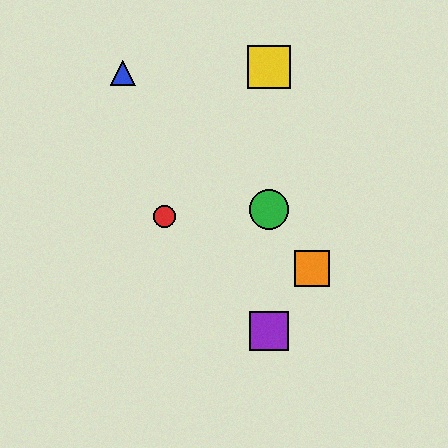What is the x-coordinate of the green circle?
The green circle is at x≈269.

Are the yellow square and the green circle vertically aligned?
Yes, both are at x≈269.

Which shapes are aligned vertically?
The green circle, the yellow square, the purple square are aligned vertically.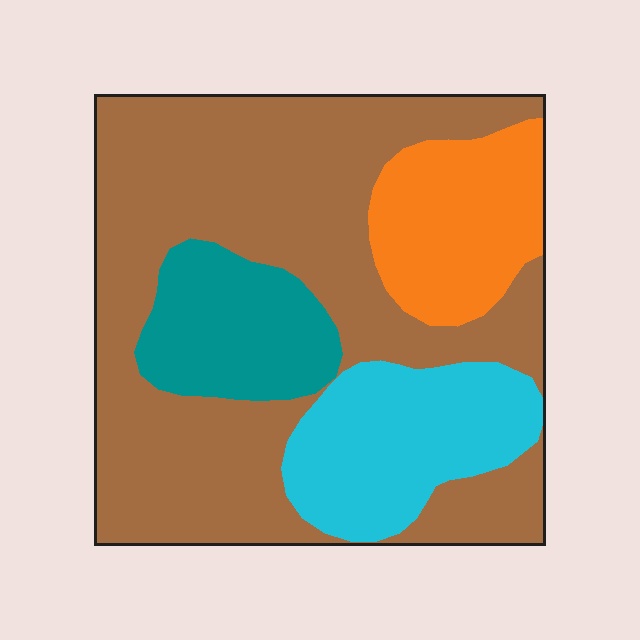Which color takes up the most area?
Brown, at roughly 60%.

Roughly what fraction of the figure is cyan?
Cyan takes up about one sixth (1/6) of the figure.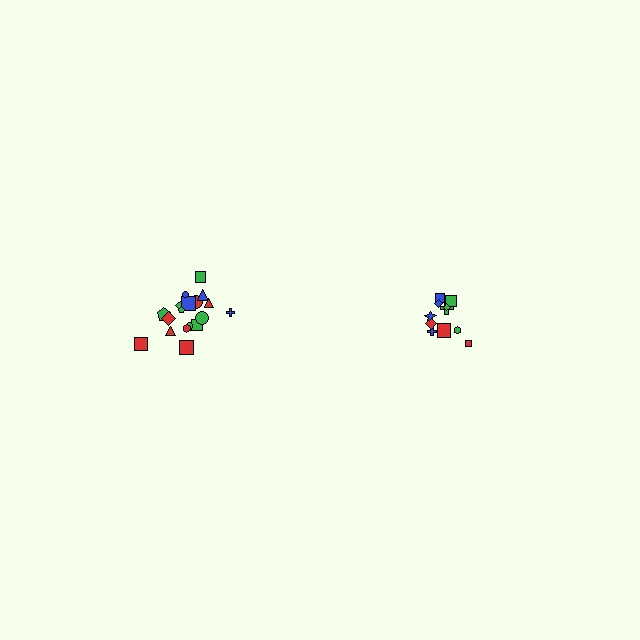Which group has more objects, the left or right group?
The left group.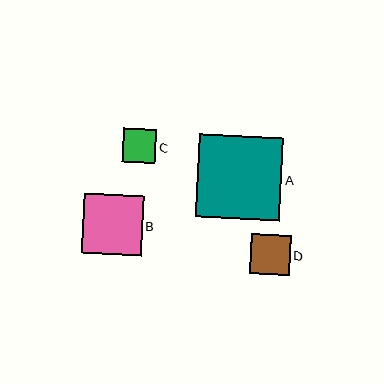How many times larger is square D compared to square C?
Square D is approximately 1.2 times the size of square C.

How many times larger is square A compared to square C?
Square A is approximately 2.5 times the size of square C.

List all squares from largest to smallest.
From largest to smallest: A, B, D, C.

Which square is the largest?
Square A is the largest with a size of approximately 84 pixels.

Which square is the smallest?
Square C is the smallest with a size of approximately 34 pixels.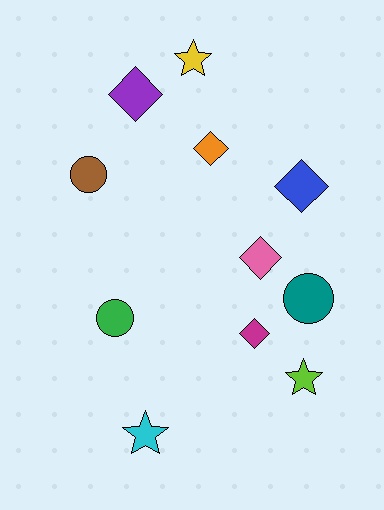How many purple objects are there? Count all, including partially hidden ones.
There is 1 purple object.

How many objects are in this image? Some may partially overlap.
There are 11 objects.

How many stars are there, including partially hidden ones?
There are 3 stars.